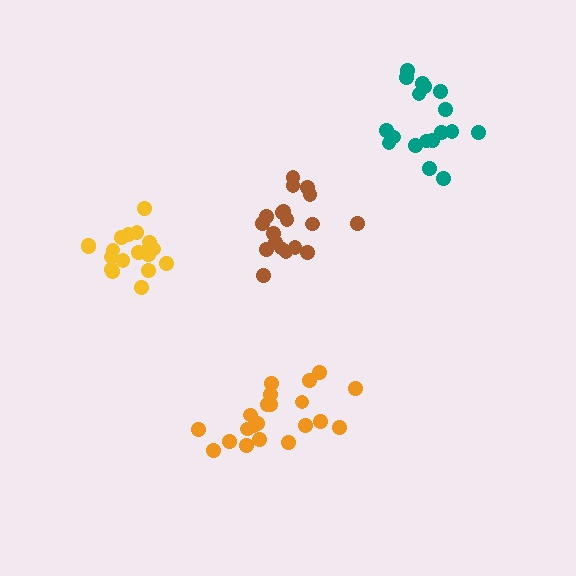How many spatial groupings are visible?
There are 4 spatial groupings.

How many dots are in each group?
Group 1: 19 dots, Group 2: 19 dots, Group 3: 18 dots, Group 4: 21 dots (77 total).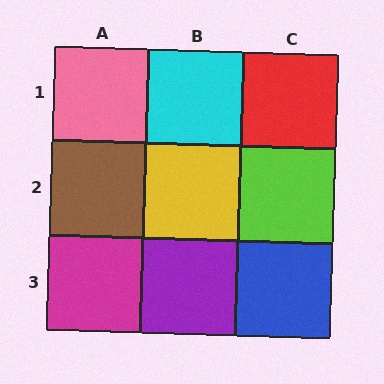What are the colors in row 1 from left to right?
Pink, cyan, red.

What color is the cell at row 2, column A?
Brown.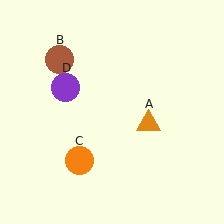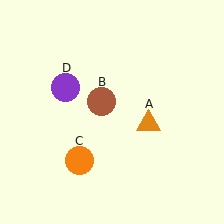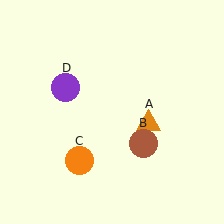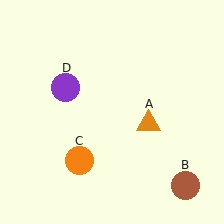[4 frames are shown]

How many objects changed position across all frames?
1 object changed position: brown circle (object B).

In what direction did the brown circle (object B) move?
The brown circle (object B) moved down and to the right.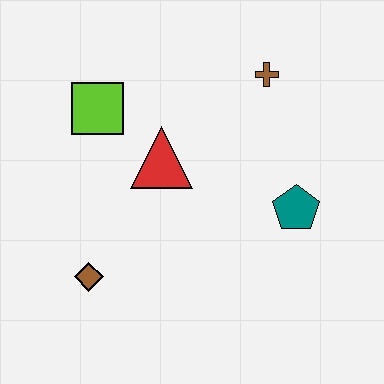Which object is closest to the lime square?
The red triangle is closest to the lime square.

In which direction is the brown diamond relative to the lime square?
The brown diamond is below the lime square.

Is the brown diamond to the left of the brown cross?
Yes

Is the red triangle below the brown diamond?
No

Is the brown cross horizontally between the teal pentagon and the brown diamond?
Yes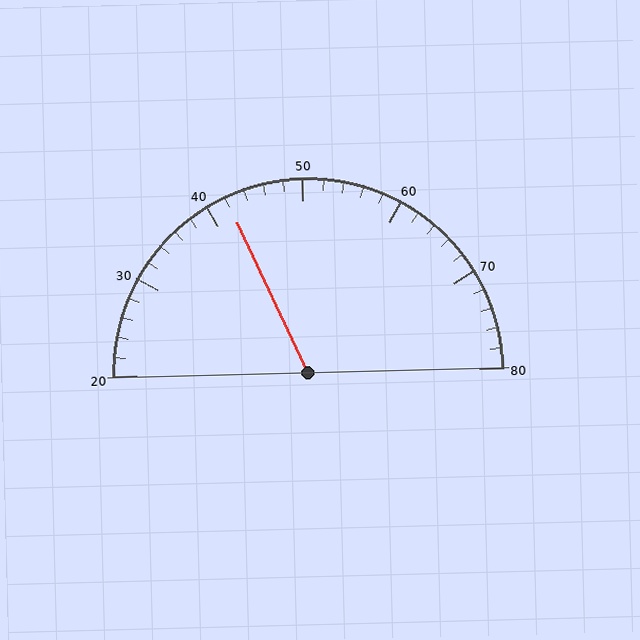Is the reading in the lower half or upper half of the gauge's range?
The reading is in the lower half of the range (20 to 80).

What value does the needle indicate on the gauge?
The needle indicates approximately 42.